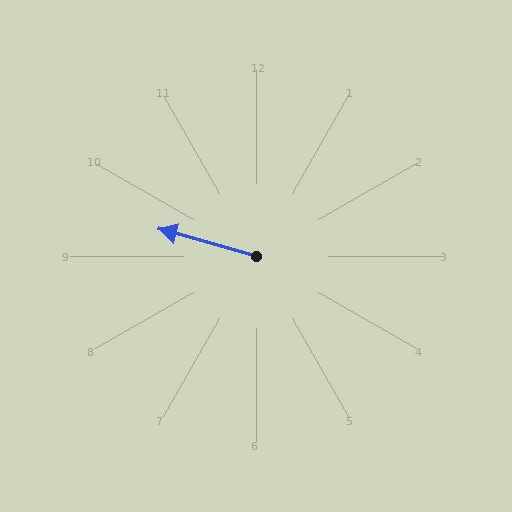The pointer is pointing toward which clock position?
Roughly 10 o'clock.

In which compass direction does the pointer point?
West.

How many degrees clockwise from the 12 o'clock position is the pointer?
Approximately 286 degrees.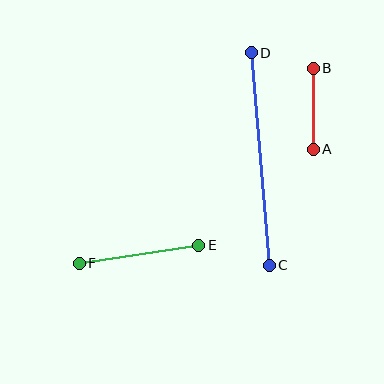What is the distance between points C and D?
The distance is approximately 213 pixels.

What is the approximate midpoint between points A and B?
The midpoint is at approximately (313, 109) pixels.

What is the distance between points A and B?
The distance is approximately 81 pixels.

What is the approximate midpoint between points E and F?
The midpoint is at approximately (139, 254) pixels.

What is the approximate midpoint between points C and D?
The midpoint is at approximately (260, 159) pixels.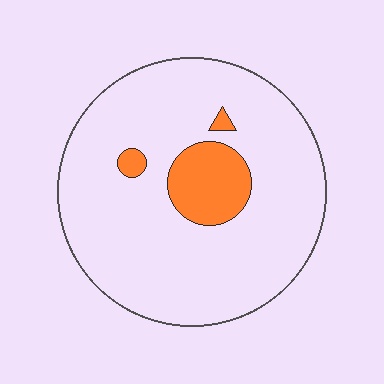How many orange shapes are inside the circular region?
3.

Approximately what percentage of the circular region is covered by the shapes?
Approximately 10%.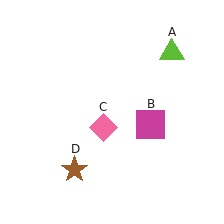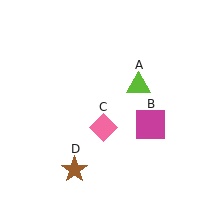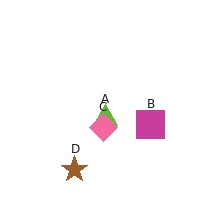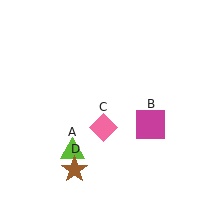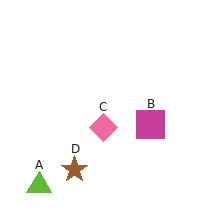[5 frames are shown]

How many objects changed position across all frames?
1 object changed position: lime triangle (object A).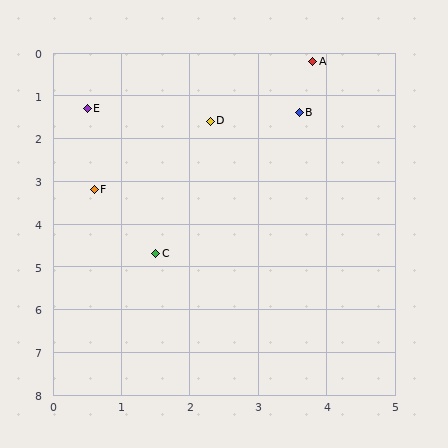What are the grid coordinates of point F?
Point F is at approximately (0.6, 3.2).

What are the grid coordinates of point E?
Point E is at approximately (0.5, 1.3).